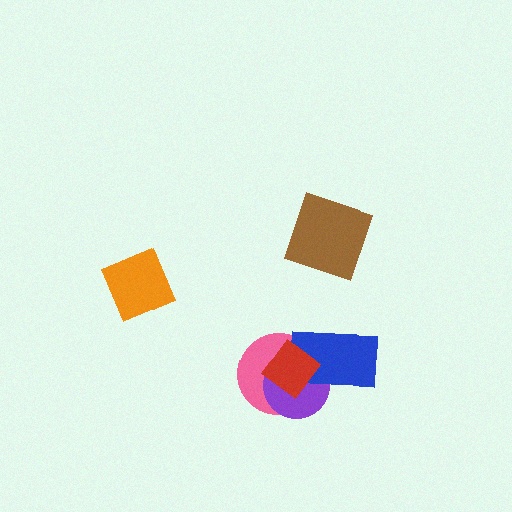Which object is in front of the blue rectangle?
The red diamond is in front of the blue rectangle.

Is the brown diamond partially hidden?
No, no other shape covers it.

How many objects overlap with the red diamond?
3 objects overlap with the red diamond.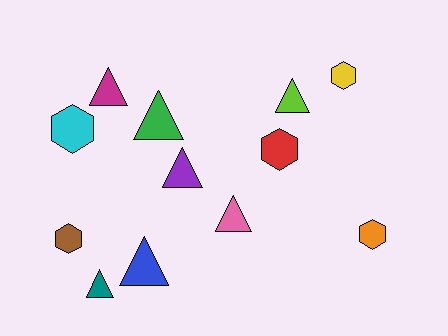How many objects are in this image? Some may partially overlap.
There are 12 objects.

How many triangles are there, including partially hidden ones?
There are 7 triangles.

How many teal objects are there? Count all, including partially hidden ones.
There is 1 teal object.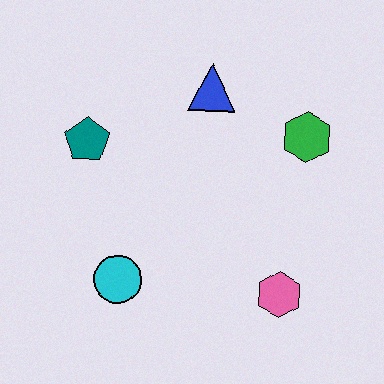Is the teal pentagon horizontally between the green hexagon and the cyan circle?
No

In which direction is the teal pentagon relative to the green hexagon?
The teal pentagon is to the left of the green hexagon.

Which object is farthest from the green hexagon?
The cyan circle is farthest from the green hexagon.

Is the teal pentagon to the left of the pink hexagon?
Yes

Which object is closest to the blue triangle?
The green hexagon is closest to the blue triangle.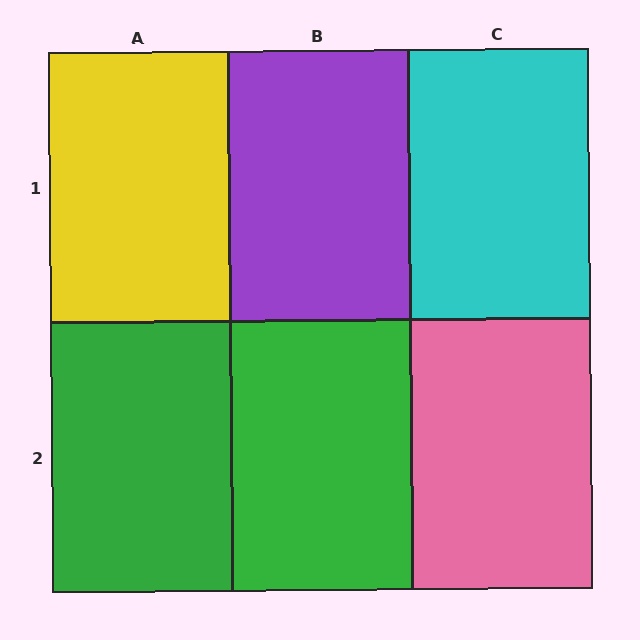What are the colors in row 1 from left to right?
Yellow, purple, cyan.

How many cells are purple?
1 cell is purple.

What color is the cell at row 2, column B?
Green.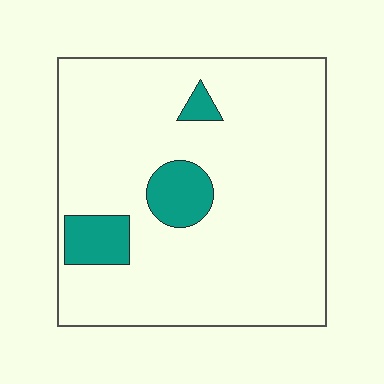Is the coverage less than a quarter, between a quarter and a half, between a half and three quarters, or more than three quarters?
Less than a quarter.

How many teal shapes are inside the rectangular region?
3.